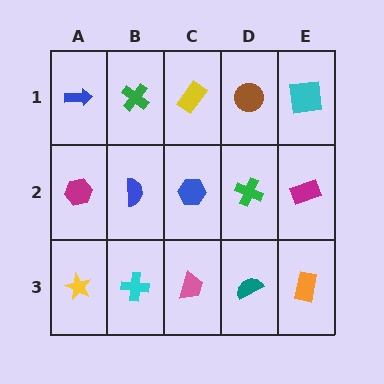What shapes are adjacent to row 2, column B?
A green cross (row 1, column B), a cyan cross (row 3, column B), a magenta hexagon (row 2, column A), a blue hexagon (row 2, column C).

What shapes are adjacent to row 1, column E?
A magenta rectangle (row 2, column E), a brown circle (row 1, column D).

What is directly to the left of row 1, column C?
A green cross.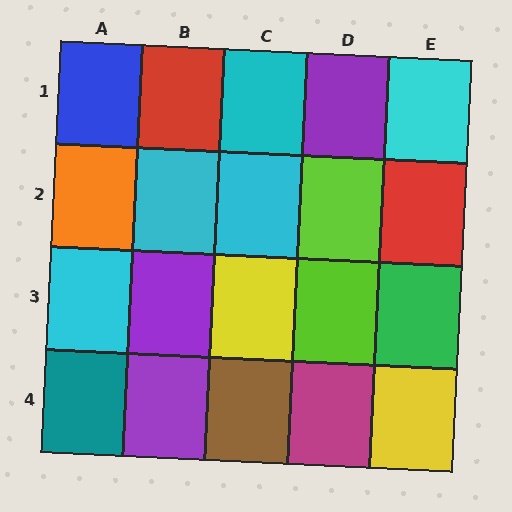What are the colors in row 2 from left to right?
Orange, cyan, cyan, lime, red.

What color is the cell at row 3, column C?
Yellow.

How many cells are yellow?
2 cells are yellow.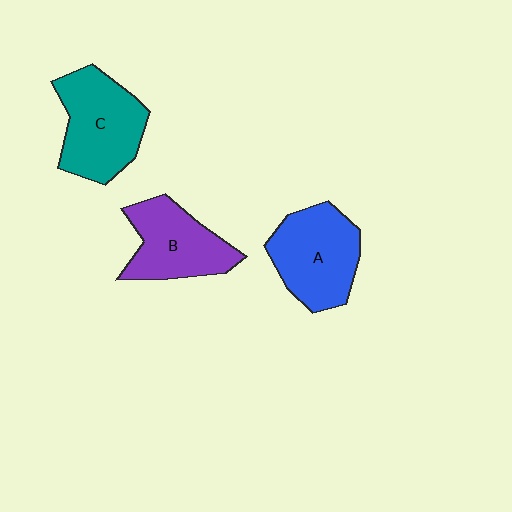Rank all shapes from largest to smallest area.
From largest to smallest: C (teal), A (blue), B (purple).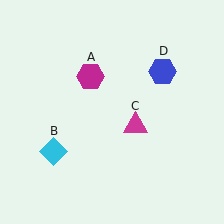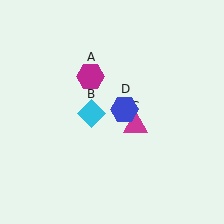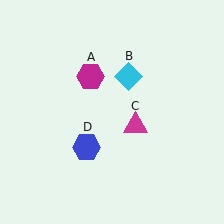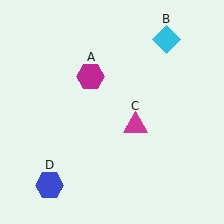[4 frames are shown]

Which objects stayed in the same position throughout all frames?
Magenta hexagon (object A) and magenta triangle (object C) remained stationary.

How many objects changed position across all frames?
2 objects changed position: cyan diamond (object B), blue hexagon (object D).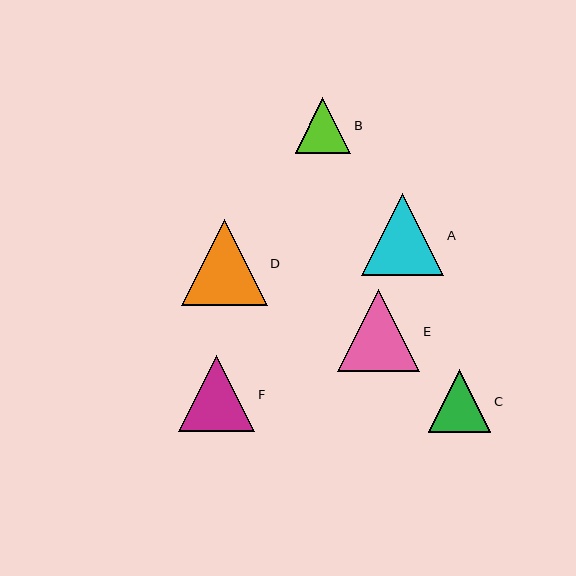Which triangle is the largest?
Triangle D is the largest with a size of approximately 86 pixels.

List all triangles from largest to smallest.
From largest to smallest: D, E, A, F, C, B.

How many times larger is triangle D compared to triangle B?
Triangle D is approximately 1.5 times the size of triangle B.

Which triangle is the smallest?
Triangle B is the smallest with a size of approximately 56 pixels.